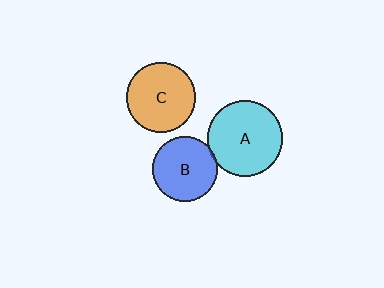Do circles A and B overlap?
Yes.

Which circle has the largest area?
Circle A (cyan).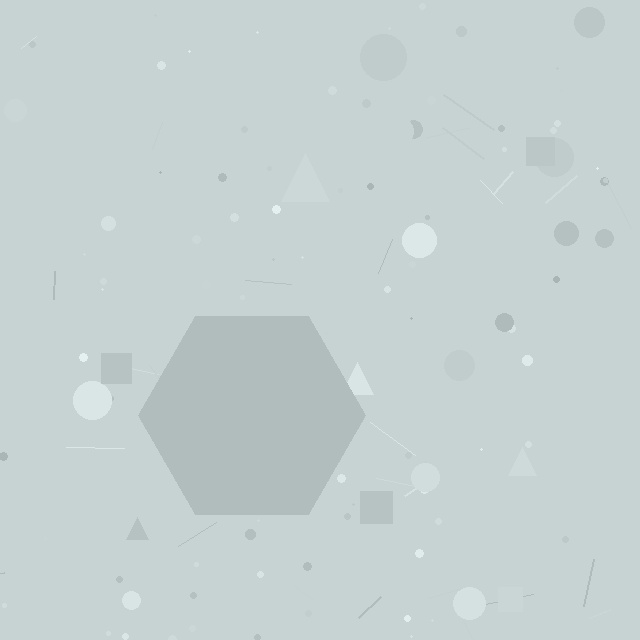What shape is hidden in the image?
A hexagon is hidden in the image.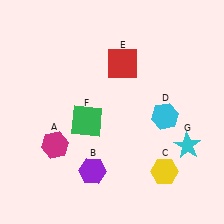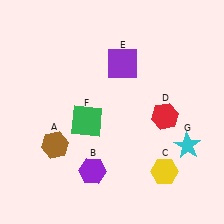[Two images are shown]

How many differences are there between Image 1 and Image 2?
There are 3 differences between the two images.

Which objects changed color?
A changed from magenta to brown. D changed from cyan to red. E changed from red to purple.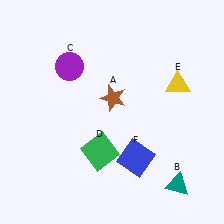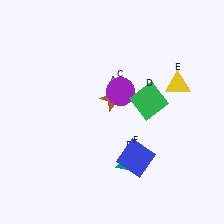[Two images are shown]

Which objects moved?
The objects that moved are: the teal triangle (B), the purple circle (C), the green square (D).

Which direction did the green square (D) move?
The green square (D) moved up.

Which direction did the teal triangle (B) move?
The teal triangle (B) moved left.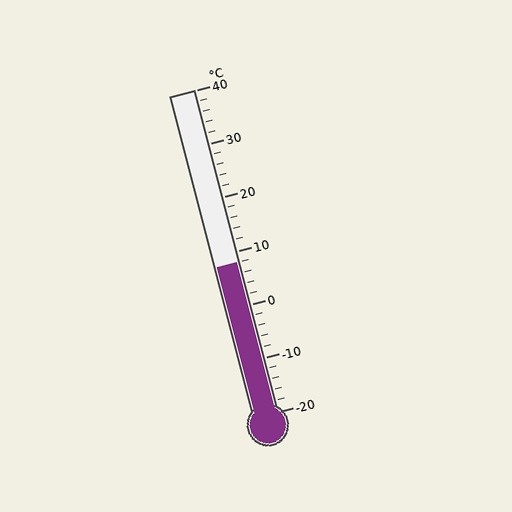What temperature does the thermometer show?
The thermometer shows approximately 8°C.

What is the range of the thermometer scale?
The thermometer scale ranges from -20°C to 40°C.